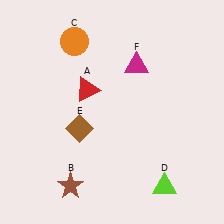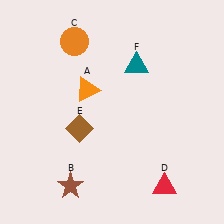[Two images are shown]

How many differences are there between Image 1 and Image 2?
There are 3 differences between the two images.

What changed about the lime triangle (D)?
In Image 1, D is lime. In Image 2, it changed to red.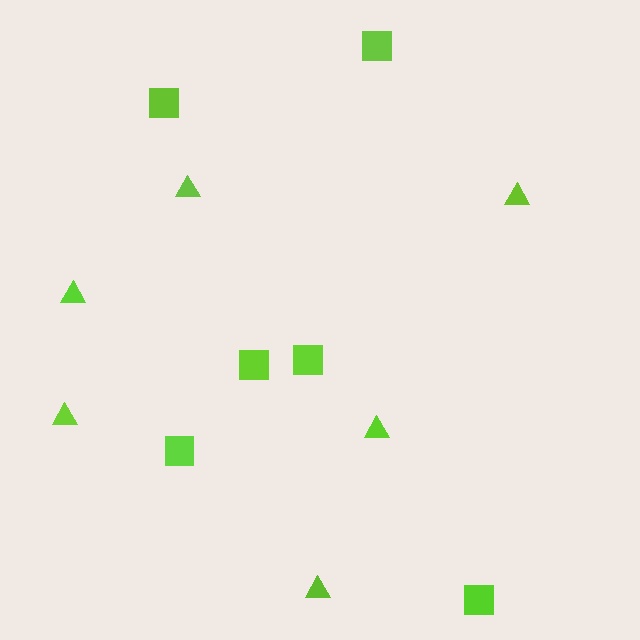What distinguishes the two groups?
There are 2 groups: one group of triangles (6) and one group of squares (6).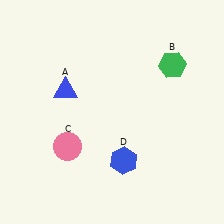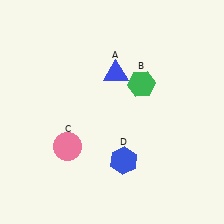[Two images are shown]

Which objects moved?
The objects that moved are: the blue triangle (A), the green hexagon (B).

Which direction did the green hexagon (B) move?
The green hexagon (B) moved left.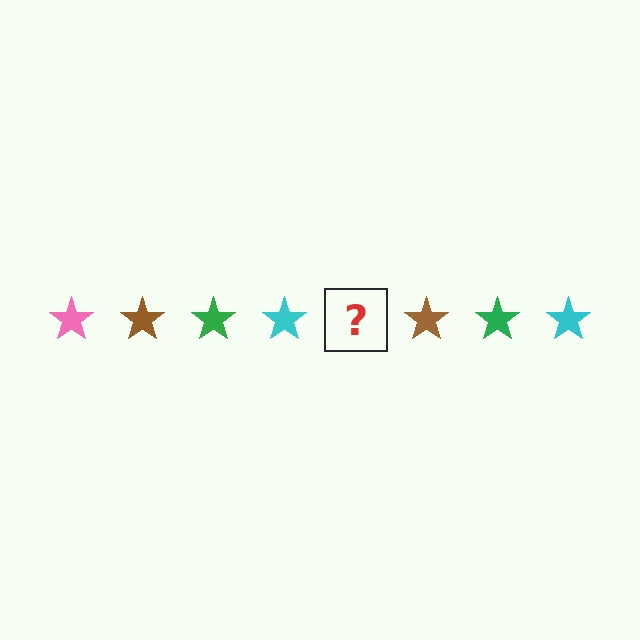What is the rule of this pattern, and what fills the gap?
The rule is that the pattern cycles through pink, brown, green, cyan stars. The gap should be filled with a pink star.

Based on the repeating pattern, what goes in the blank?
The blank should be a pink star.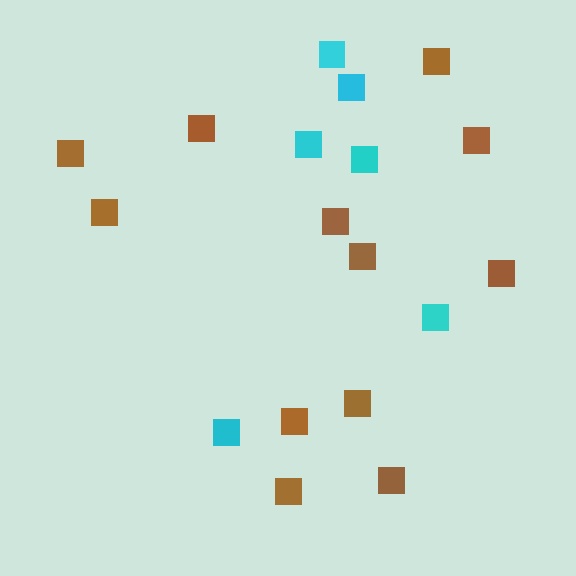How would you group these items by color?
There are 2 groups: one group of brown squares (12) and one group of cyan squares (6).